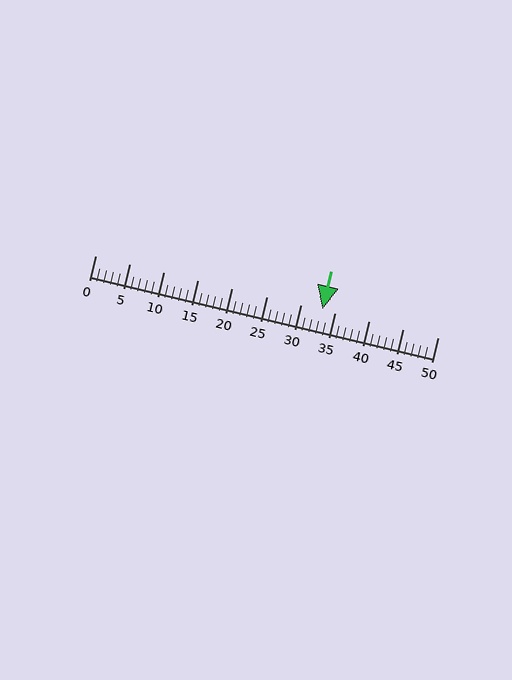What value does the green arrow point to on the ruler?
The green arrow points to approximately 33.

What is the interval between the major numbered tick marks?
The major tick marks are spaced 5 units apart.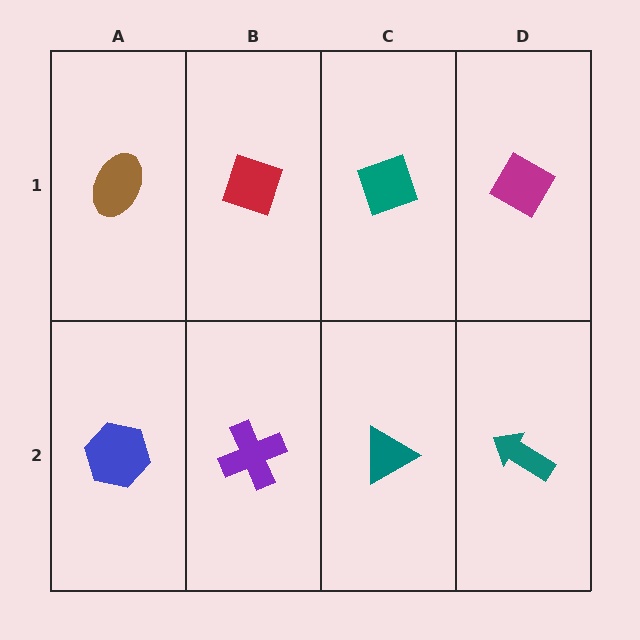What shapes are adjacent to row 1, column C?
A teal triangle (row 2, column C), a red diamond (row 1, column B), a magenta diamond (row 1, column D).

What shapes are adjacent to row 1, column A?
A blue hexagon (row 2, column A), a red diamond (row 1, column B).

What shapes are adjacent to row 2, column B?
A red diamond (row 1, column B), a blue hexagon (row 2, column A), a teal triangle (row 2, column C).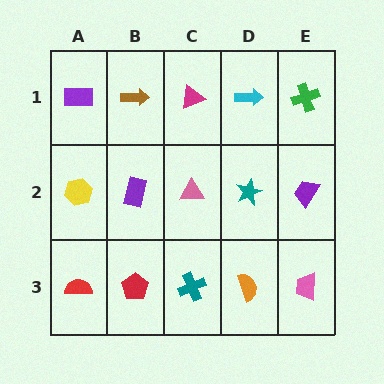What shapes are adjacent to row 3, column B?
A purple rectangle (row 2, column B), a red semicircle (row 3, column A), a teal cross (row 3, column C).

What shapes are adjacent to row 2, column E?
A green cross (row 1, column E), a pink trapezoid (row 3, column E), a teal star (row 2, column D).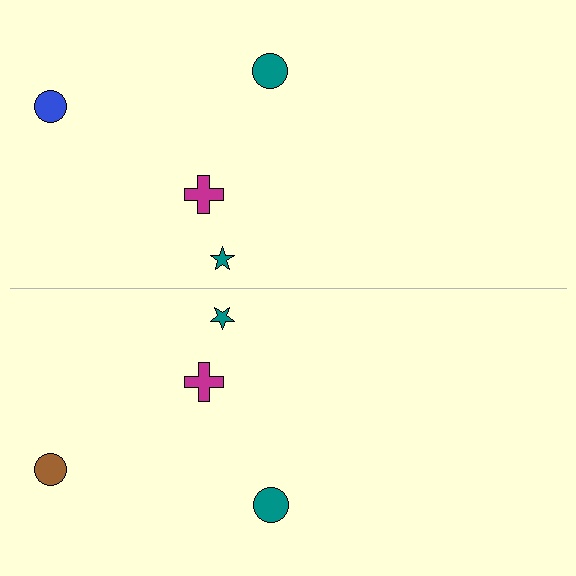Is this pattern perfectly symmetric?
No, the pattern is not perfectly symmetric. The brown circle on the bottom side breaks the symmetry — its mirror counterpart is blue.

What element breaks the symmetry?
The brown circle on the bottom side breaks the symmetry — its mirror counterpart is blue.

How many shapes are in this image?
There are 8 shapes in this image.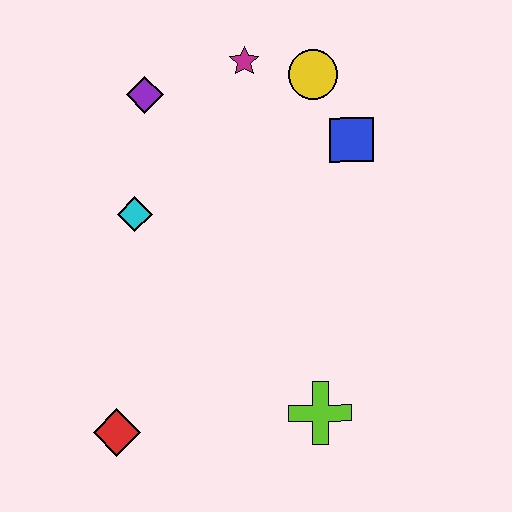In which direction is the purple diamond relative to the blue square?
The purple diamond is to the left of the blue square.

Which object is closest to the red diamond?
The lime cross is closest to the red diamond.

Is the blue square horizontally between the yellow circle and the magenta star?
No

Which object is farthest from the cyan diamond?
The lime cross is farthest from the cyan diamond.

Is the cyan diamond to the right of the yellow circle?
No